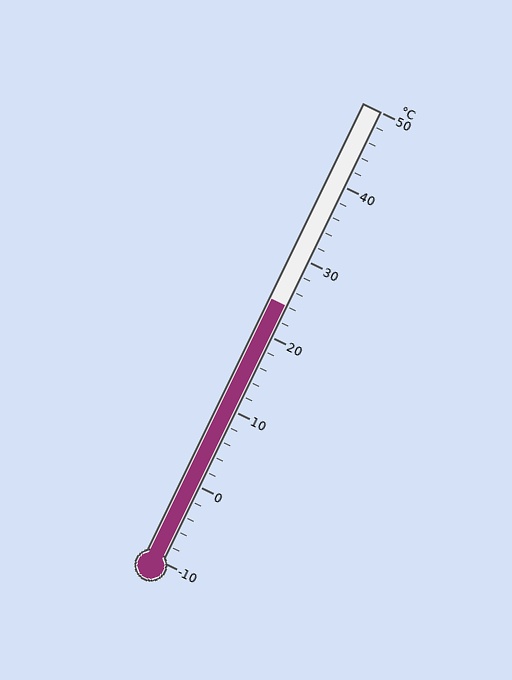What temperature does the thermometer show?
The thermometer shows approximately 24°C.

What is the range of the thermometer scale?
The thermometer scale ranges from -10°C to 50°C.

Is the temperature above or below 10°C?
The temperature is above 10°C.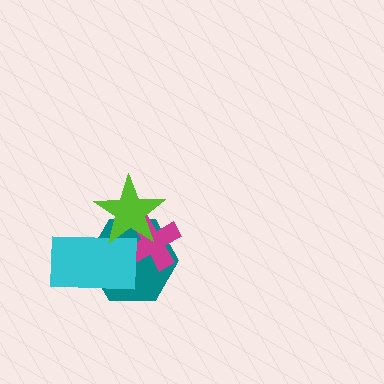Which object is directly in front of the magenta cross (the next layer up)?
The cyan rectangle is directly in front of the magenta cross.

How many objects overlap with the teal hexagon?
3 objects overlap with the teal hexagon.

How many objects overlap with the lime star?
3 objects overlap with the lime star.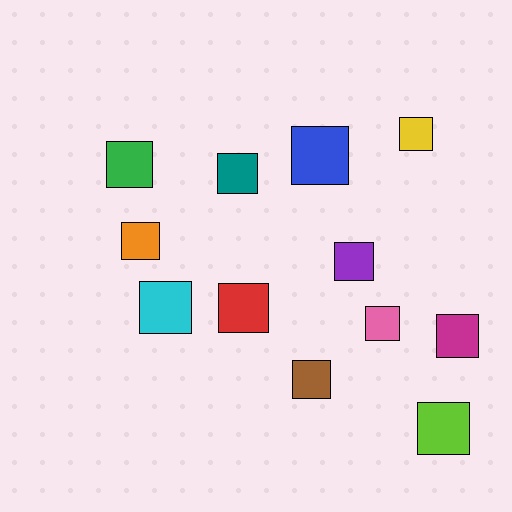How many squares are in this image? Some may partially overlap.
There are 12 squares.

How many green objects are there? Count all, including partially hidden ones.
There is 1 green object.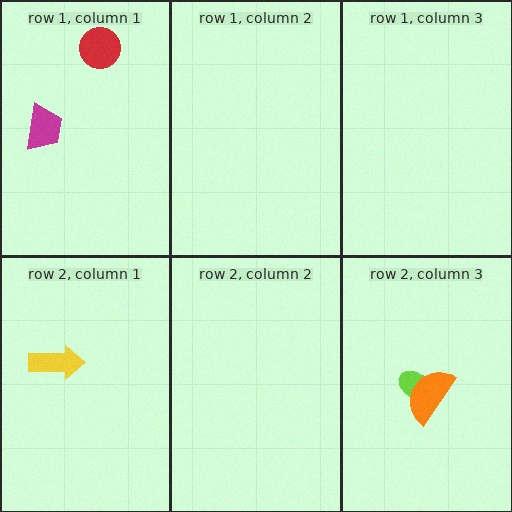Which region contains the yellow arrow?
The row 2, column 1 region.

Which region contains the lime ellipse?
The row 2, column 3 region.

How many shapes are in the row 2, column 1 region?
1.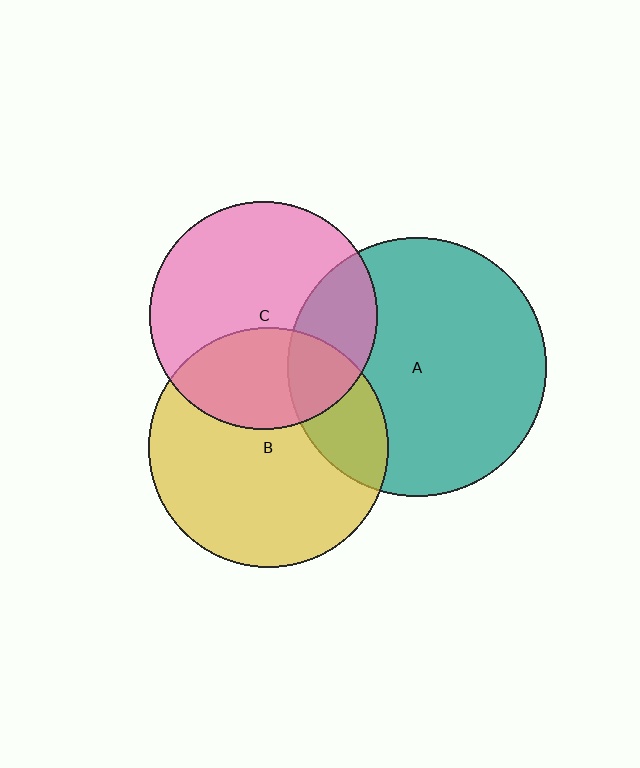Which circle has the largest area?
Circle A (teal).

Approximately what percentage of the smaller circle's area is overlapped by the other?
Approximately 25%.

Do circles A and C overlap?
Yes.